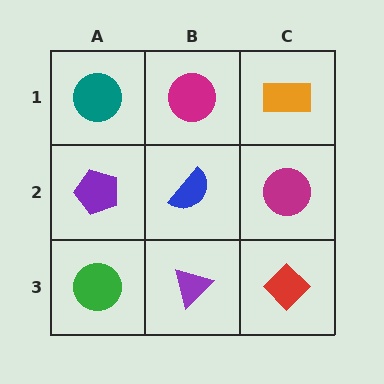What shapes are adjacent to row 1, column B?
A blue semicircle (row 2, column B), a teal circle (row 1, column A), an orange rectangle (row 1, column C).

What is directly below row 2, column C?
A red diamond.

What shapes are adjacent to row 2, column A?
A teal circle (row 1, column A), a green circle (row 3, column A), a blue semicircle (row 2, column B).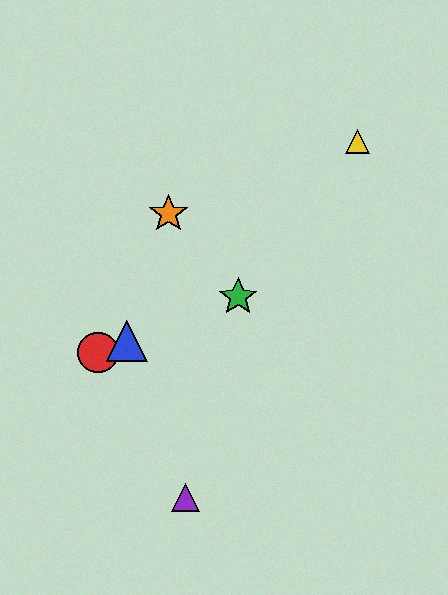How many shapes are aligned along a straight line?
3 shapes (the red circle, the blue triangle, the green star) are aligned along a straight line.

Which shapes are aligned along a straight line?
The red circle, the blue triangle, the green star are aligned along a straight line.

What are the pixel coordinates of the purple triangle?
The purple triangle is at (185, 497).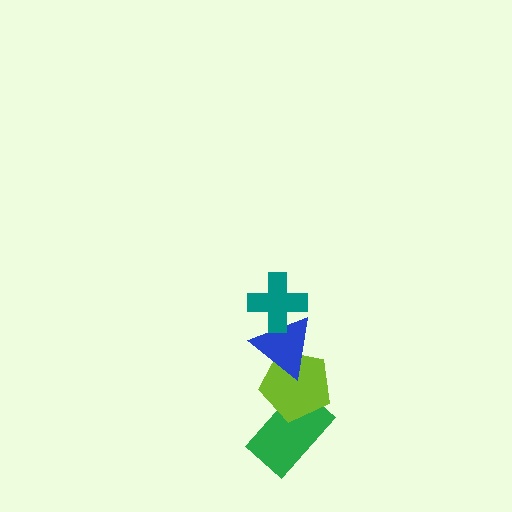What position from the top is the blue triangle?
The blue triangle is 2nd from the top.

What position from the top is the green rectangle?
The green rectangle is 4th from the top.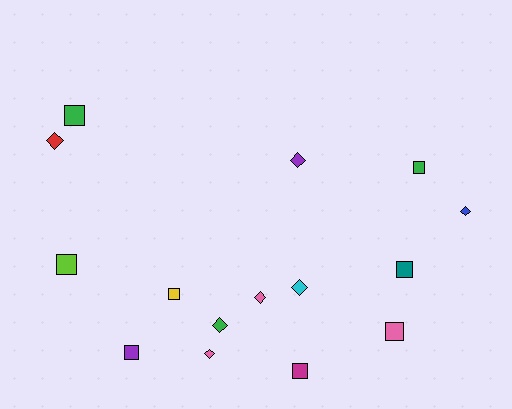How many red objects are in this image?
There is 1 red object.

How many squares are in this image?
There are 8 squares.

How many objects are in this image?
There are 15 objects.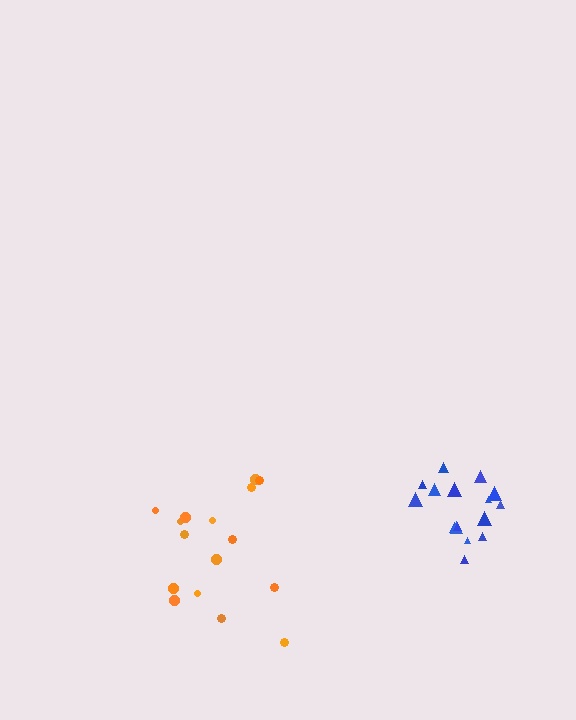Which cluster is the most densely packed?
Blue.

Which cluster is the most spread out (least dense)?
Orange.